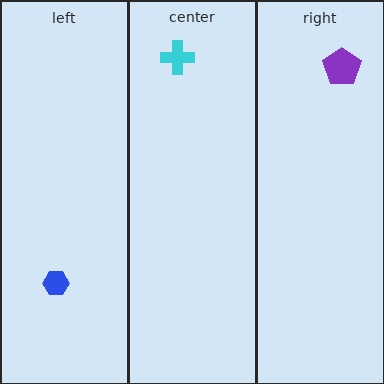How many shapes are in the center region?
1.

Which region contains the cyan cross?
The center region.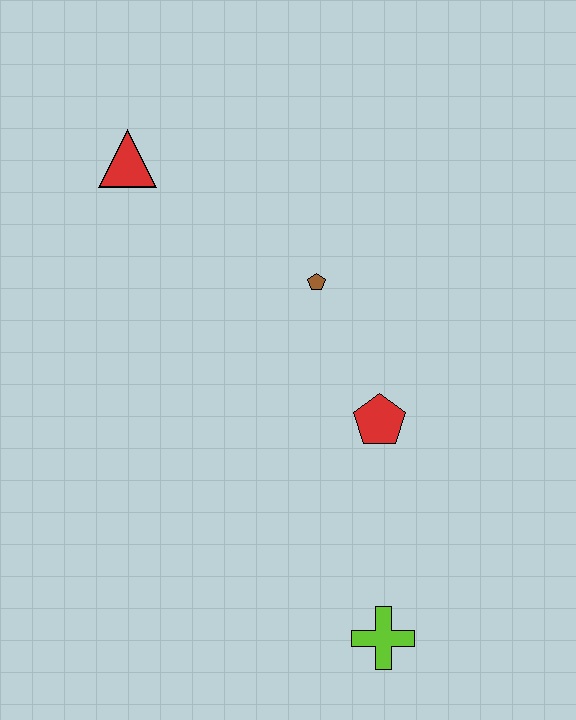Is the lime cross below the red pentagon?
Yes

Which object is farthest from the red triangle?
The lime cross is farthest from the red triangle.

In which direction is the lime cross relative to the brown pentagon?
The lime cross is below the brown pentagon.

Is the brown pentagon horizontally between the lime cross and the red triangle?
Yes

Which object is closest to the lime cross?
The red pentagon is closest to the lime cross.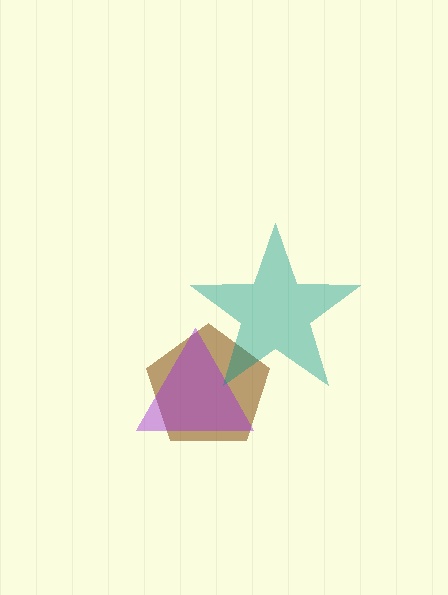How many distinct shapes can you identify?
There are 3 distinct shapes: a brown pentagon, a purple triangle, a teal star.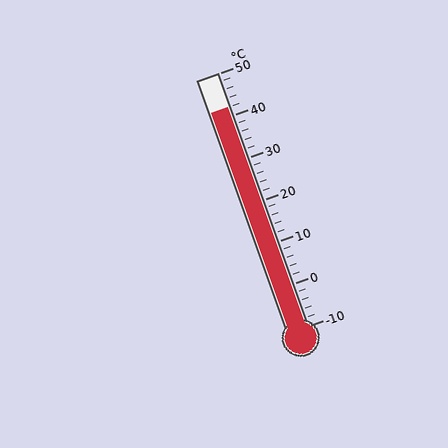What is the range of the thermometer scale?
The thermometer scale ranges from -10°C to 50°C.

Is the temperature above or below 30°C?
The temperature is above 30°C.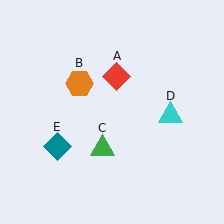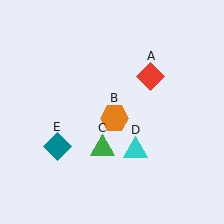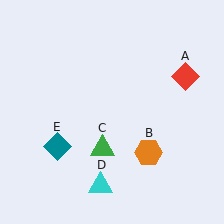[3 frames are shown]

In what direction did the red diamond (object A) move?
The red diamond (object A) moved right.